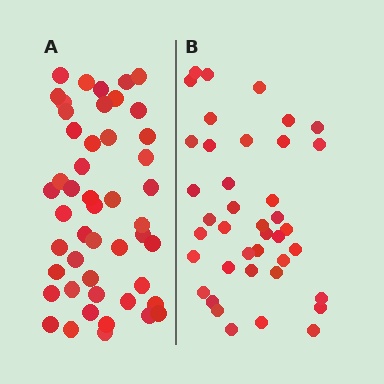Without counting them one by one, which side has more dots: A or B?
Region A (the left region) has more dots.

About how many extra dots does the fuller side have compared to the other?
Region A has roughly 8 or so more dots than region B.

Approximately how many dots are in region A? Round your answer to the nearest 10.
About 50 dots. (The exact count is 48, which rounds to 50.)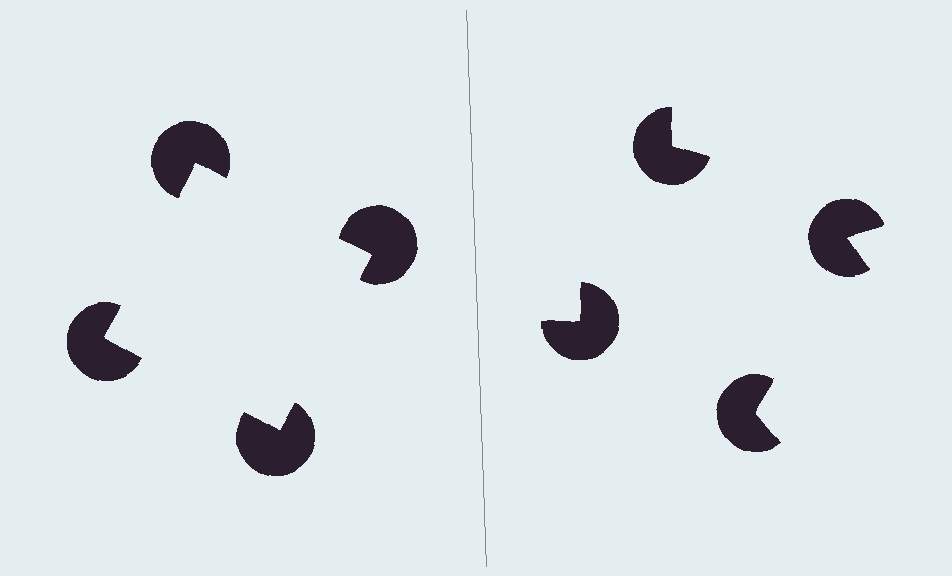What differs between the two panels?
The pac-man discs are positioned identically on both sides; only the wedge orientations differ. On the left they align to a square; on the right they are misaligned.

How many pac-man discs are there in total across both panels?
8 — 4 on each side.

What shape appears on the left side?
An illusory square.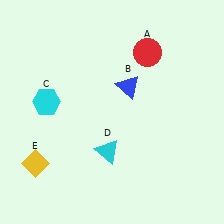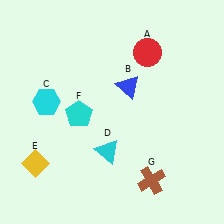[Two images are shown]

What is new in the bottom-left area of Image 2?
A cyan pentagon (F) was added in the bottom-left area of Image 2.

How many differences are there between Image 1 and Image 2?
There are 2 differences between the two images.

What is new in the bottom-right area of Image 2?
A brown cross (G) was added in the bottom-right area of Image 2.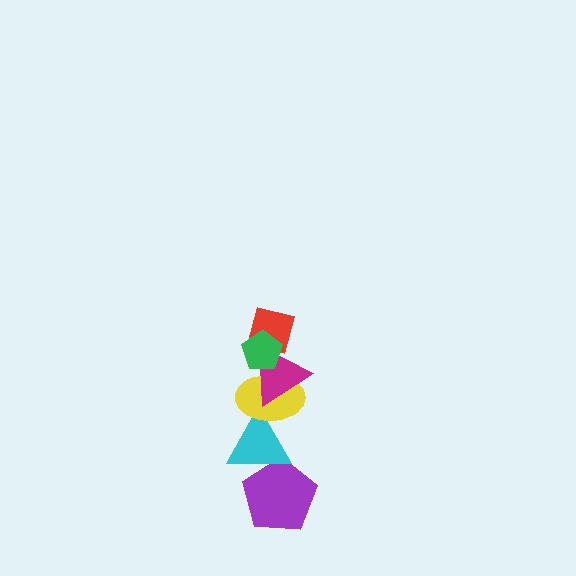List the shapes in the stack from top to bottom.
From top to bottom: the green pentagon, the red square, the magenta triangle, the yellow ellipse, the cyan triangle, the purple pentagon.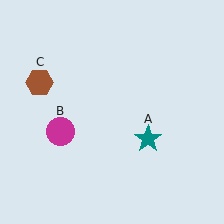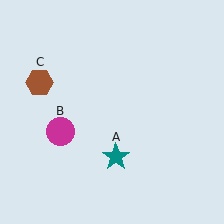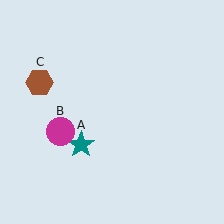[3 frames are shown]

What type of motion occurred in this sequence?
The teal star (object A) rotated clockwise around the center of the scene.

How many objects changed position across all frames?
1 object changed position: teal star (object A).